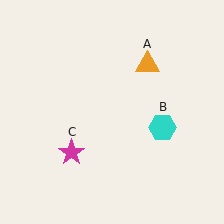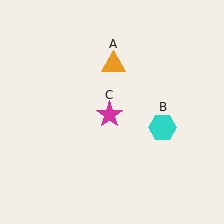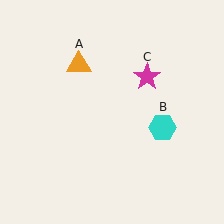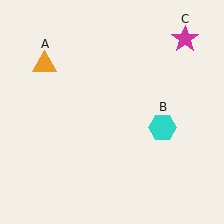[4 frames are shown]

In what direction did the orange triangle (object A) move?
The orange triangle (object A) moved left.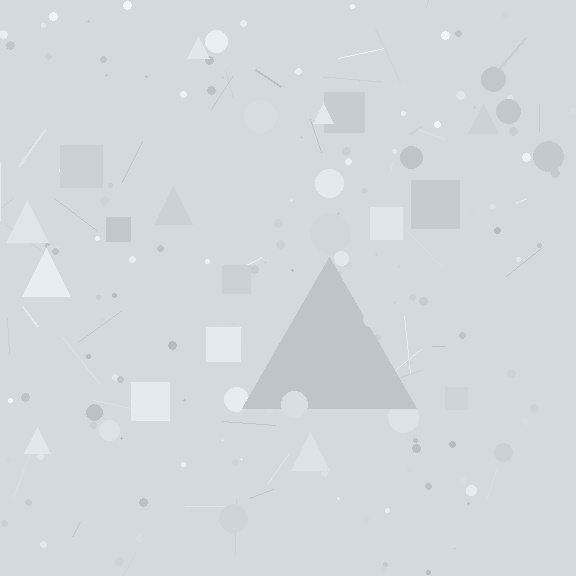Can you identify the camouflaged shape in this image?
The camouflaged shape is a triangle.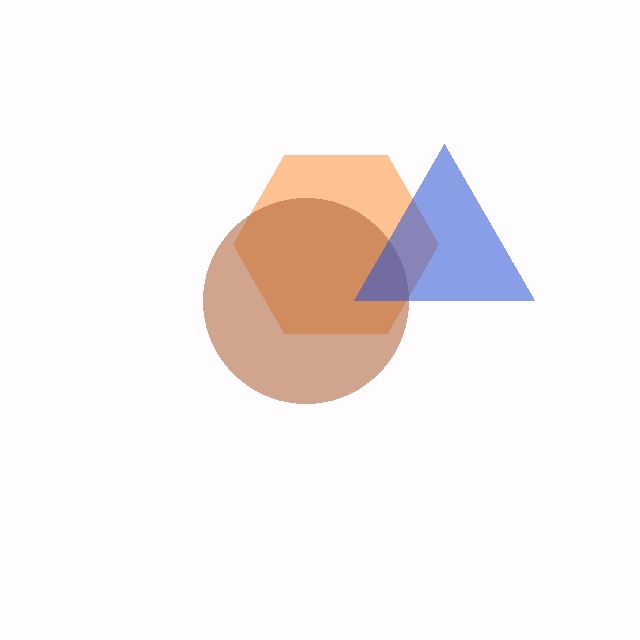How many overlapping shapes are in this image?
There are 3 overlapping shapes in the image.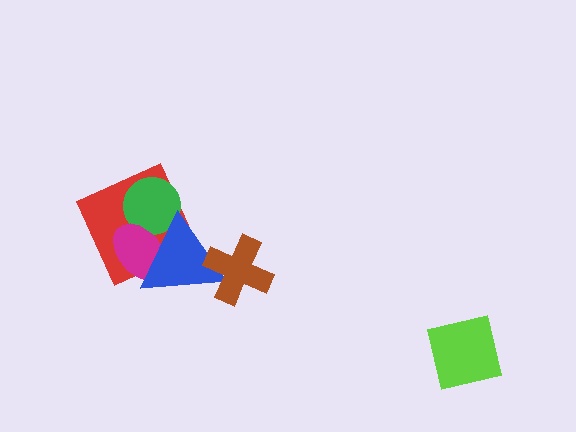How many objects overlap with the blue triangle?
4 objects overlap with the blue triangle.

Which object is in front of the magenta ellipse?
The blue triangle is in front of the magenta ellipse.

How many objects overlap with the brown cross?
1 object overlaps with the brown cross.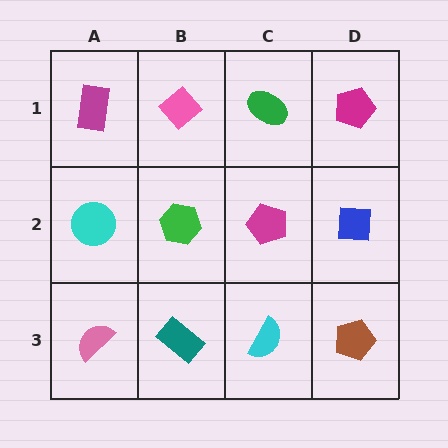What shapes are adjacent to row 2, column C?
A green ellipse (row 1, column C), a cyan semicircle (row 3, column C), a green hexagon (row 2, column B), a blue square (row 2, column D).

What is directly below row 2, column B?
A teal rectangle.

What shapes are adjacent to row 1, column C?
A magenta pentagon (row 2, column C), a pink diamond (row 1, column B), a magenta pentagon (row 1, column D).